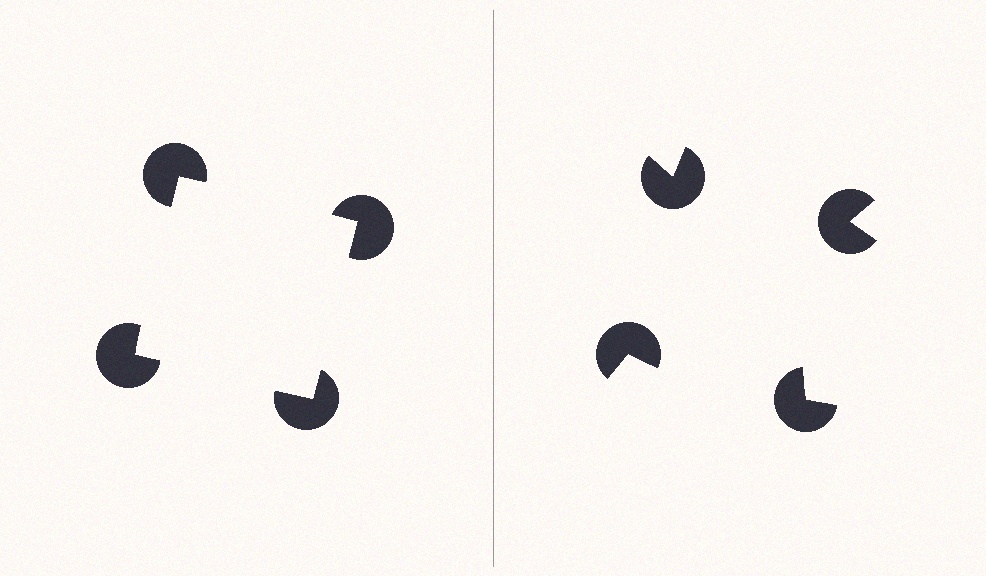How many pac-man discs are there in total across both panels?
8 — 4 on each side.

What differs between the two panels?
The pac-man discs are positioned identically on both sides; only the wedge orientations differ. On the left they align to a square; on the right they are misaligned.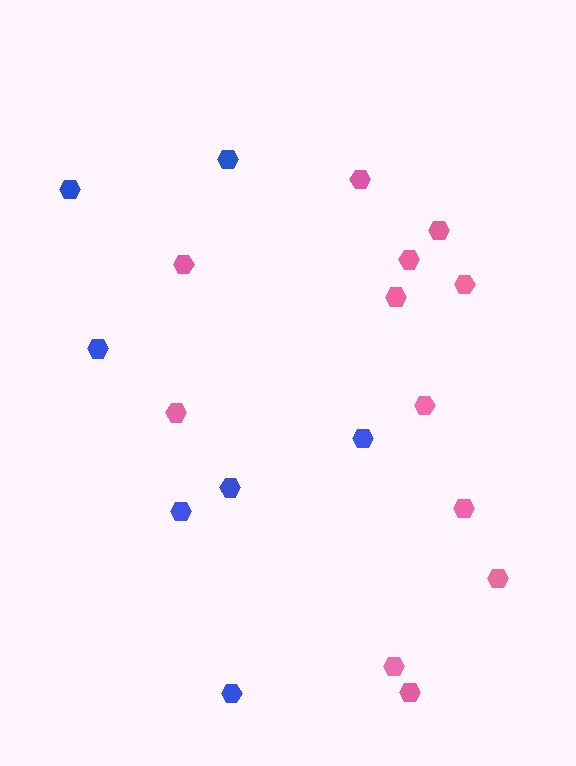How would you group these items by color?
There are 2 groups: one group of pink hexagons (12) and one group of blue hexagons (7).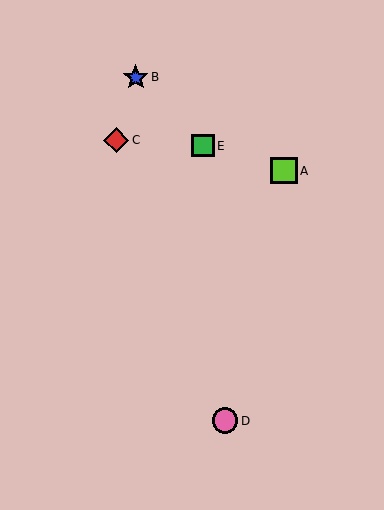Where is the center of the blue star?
The center of the blue star is at (136, 77).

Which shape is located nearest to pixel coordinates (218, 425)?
The pink circle (labeled D) at (225, 421) is nearest to that location.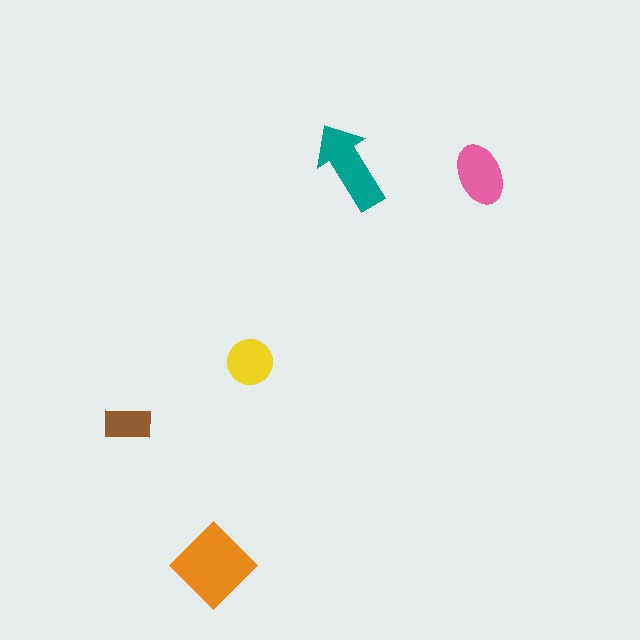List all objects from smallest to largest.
The brown rectangle, the yellow circle, the pink ellipse, the teal arrow, the orange diamond.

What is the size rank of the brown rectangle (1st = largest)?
5th.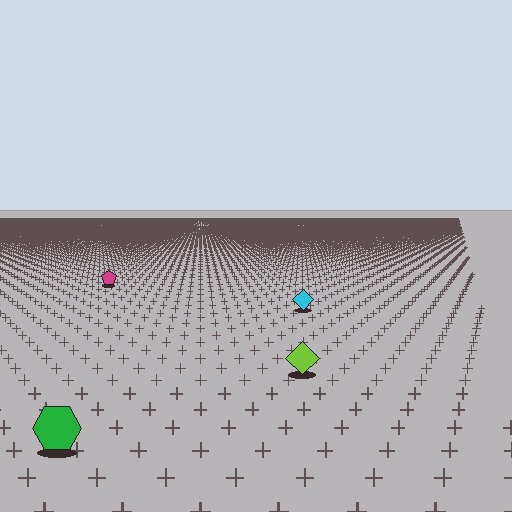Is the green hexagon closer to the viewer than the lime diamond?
Yes. The green hexagon is closer — you can tell from the texture gradient: the ground texture is coarser near it.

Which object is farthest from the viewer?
The magenta pentagon is farthest from the viewer. It appears smaller and the ground texture around it is denser.